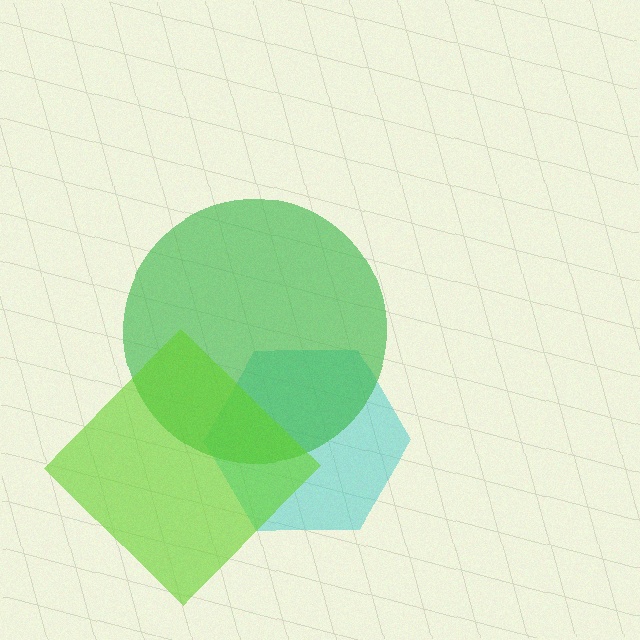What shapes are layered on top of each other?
The layered shapes are: a cyan hexagon, a green circle, a lime diamond.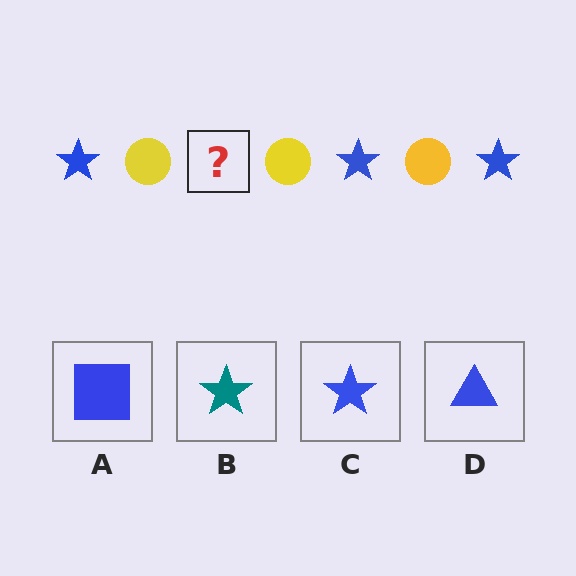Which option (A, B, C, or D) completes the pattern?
C.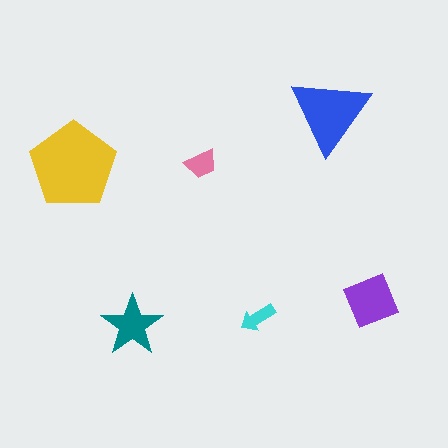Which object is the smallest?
The cyan arrow.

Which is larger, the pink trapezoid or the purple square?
The purple square.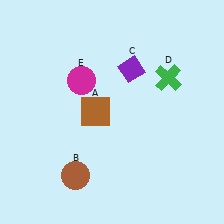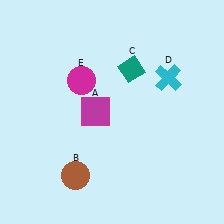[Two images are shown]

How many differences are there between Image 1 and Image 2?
There are 3 differences between the two images.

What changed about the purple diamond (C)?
In Image 1, C is purple. In Image 2, it changed to teal.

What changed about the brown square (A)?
In Image 1, A is brown. In Image 2, it changed to magenta.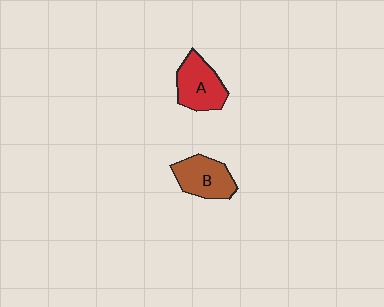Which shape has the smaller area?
Shape B (brown).